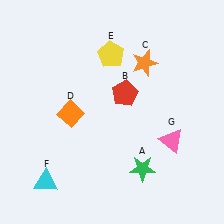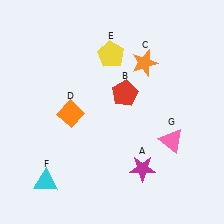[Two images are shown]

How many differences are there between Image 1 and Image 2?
There is 1 difference between the two images.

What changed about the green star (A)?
In Image 1, A is green. In Image 2, it changed to magenta.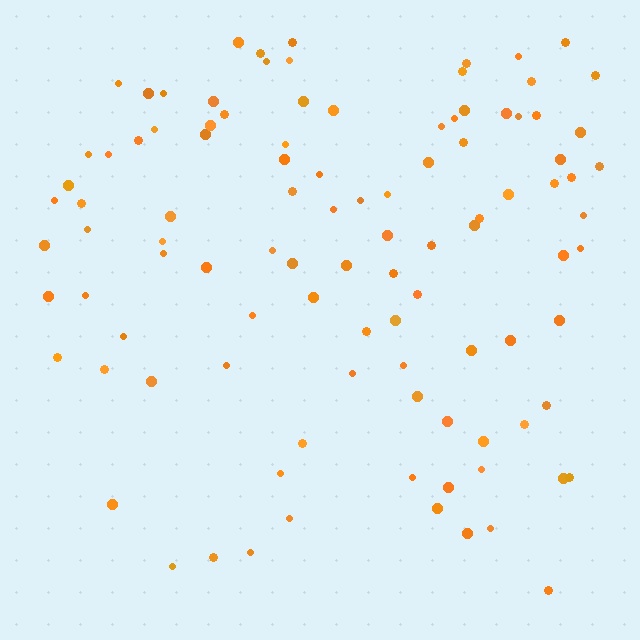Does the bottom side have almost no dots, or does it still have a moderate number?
Still a moderate number, just noticeably fewer than the top.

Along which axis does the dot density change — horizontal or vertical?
Vertical.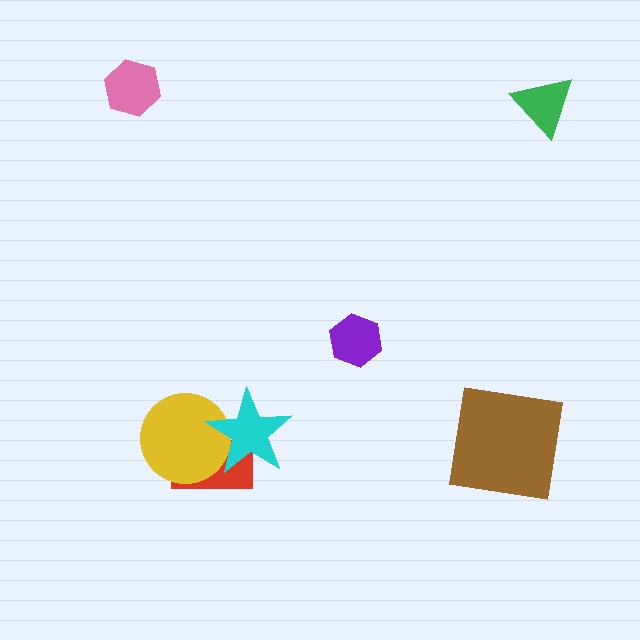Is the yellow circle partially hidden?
Yes, it is partially covered by another shape.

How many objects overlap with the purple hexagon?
0 objects overlap with the purple hexagon.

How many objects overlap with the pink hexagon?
0 objects overlap with the pink hexagon.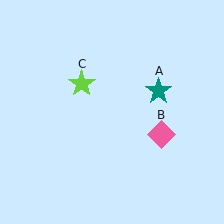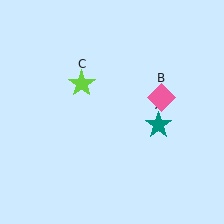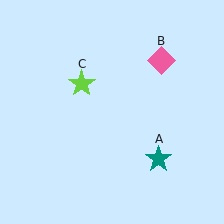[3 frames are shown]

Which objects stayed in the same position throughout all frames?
Lime star (object C) remained stationary.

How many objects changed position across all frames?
2 objects changed position: teal star (object A), pink diamond (object B).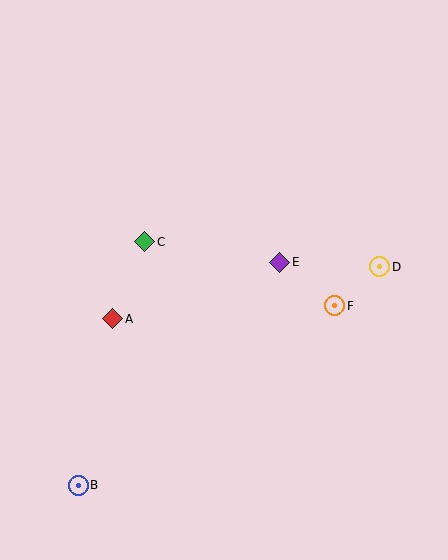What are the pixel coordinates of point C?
Point C is at (145, 242).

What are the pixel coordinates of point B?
Point B is at (78, 485).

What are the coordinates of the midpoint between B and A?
The midpoint between B and A is at (96, 402).